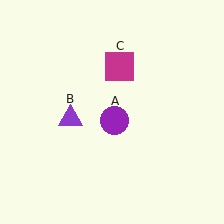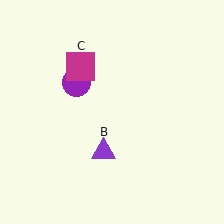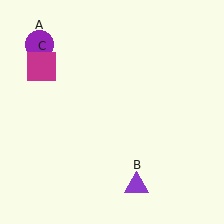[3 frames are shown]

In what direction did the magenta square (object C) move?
The magenta square (object C) moved left.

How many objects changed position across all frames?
3 objects changed position: purple circle (object A), purple triangle (object B), magenta square (object C).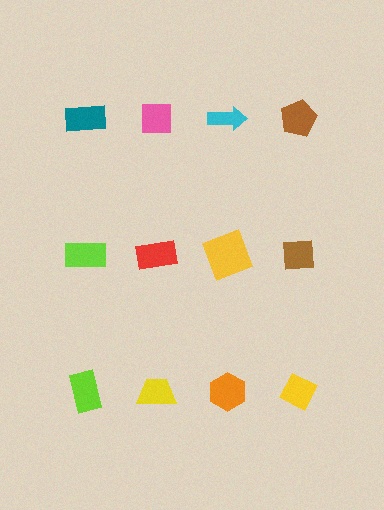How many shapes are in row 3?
4 shapes.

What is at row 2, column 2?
A red rectangle.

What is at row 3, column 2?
A yellow trapezoid.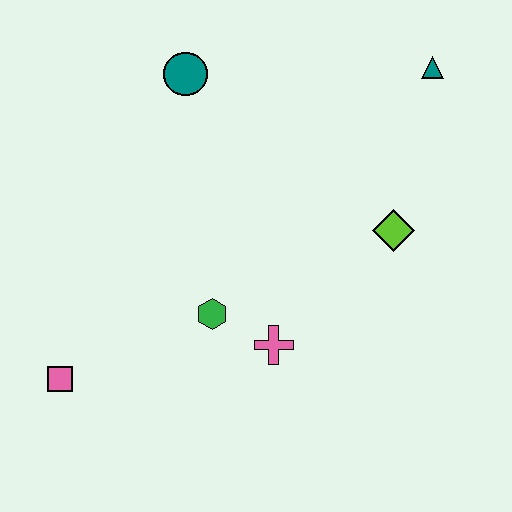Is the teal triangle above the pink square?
Yes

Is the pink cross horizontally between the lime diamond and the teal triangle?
No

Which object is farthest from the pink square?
The teal triangle is farthest from the pink square.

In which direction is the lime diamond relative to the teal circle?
The lime diamond is to the right of the teal circle.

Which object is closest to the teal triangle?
The lime diamond is closest to the teal triangle.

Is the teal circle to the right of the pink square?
Yes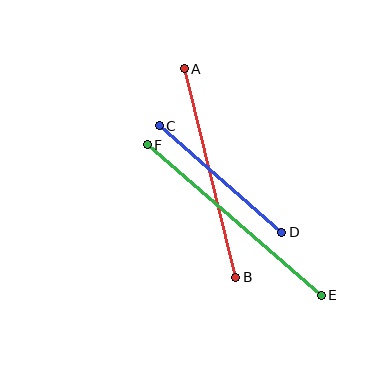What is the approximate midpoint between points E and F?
The midpoint is at approximately (234, 220) pixels.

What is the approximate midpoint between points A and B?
The midpoint is at approximately (210, 173) pixels.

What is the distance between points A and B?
The distance is approximately 215 pixels.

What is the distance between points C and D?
The distance is approximately 162 pixels.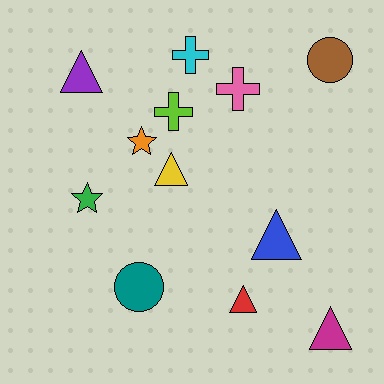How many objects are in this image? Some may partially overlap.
There are 12 objects.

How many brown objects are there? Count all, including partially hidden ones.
There is 1 brown object.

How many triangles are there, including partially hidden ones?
There are 5 triangles.